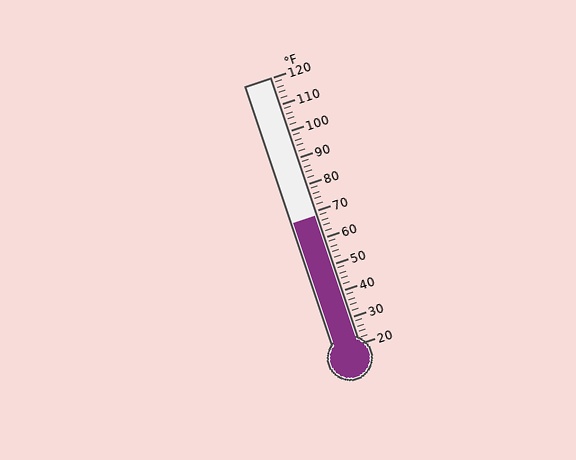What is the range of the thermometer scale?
The thermometer scale ranges from 20°F to 120°F.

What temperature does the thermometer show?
The thermometer shows approximately 68°F.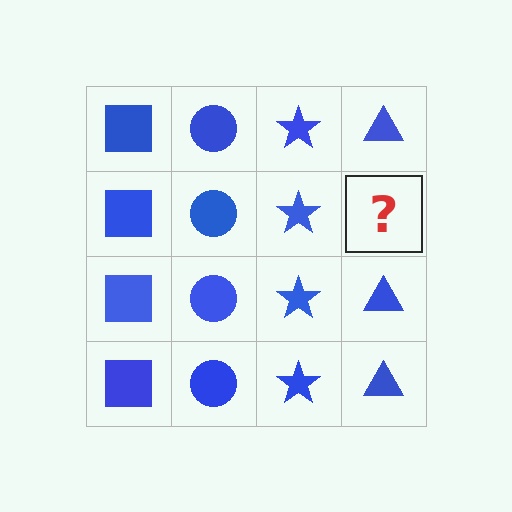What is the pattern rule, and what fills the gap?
The rule is that each column has a consistent shape. The gap should be filled with a blue triangle.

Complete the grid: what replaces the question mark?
The question mark should be replaced with a blue triangle.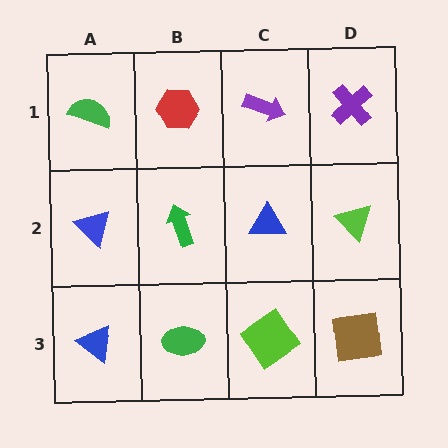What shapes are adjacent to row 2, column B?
A red hexagon (row 1, column B), a green ellipse (row 3, column B), a blue triangle (row 2, column A), a blue triangle (row 2, column C).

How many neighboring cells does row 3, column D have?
2.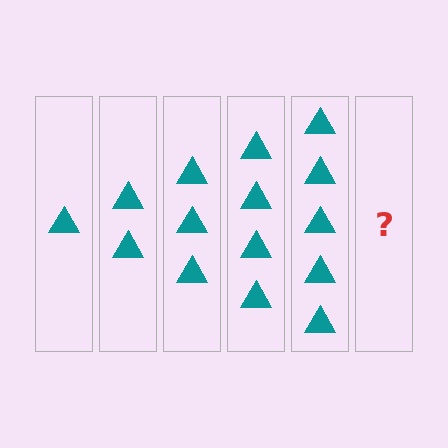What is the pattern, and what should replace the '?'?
The pattern is that each step adds one more triangle. The '?' should be 6 triangles.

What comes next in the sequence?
The next element should be 6 triangles.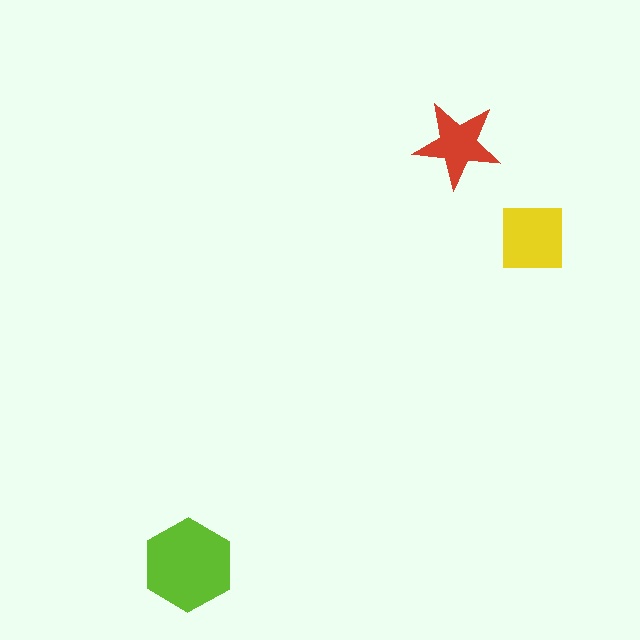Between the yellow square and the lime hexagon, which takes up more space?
The lime hexagon.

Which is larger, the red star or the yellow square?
The yellow square.